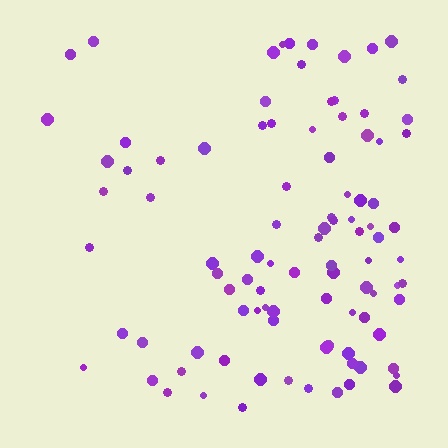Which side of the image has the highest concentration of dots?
The right.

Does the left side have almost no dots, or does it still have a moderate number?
Still a moderate number, just noticeably fewer than the right.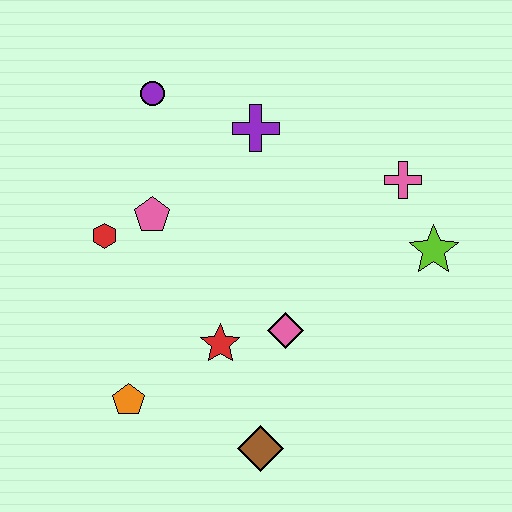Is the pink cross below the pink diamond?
No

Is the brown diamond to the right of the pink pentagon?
Yes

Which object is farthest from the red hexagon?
The lime star is farthest from the red hexagon.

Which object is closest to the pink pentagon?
The red hexagon is closest to the pink pentagon.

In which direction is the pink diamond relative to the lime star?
The pink diamond is to the left of the lime star.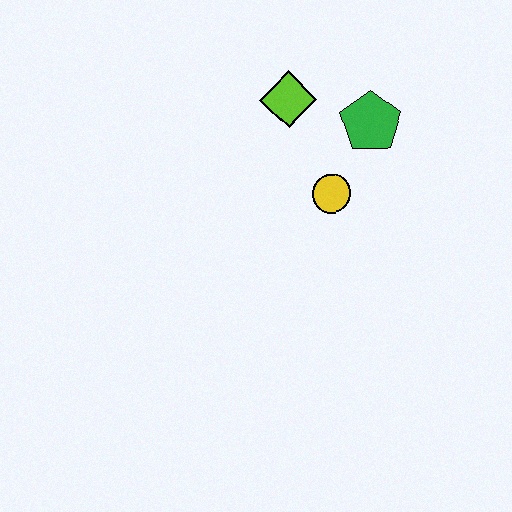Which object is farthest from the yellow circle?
The lime diamond is farthest from the yellow circle.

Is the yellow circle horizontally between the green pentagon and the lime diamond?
Yes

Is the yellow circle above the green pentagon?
No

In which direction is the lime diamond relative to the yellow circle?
The lime diamond is above the yellow circle.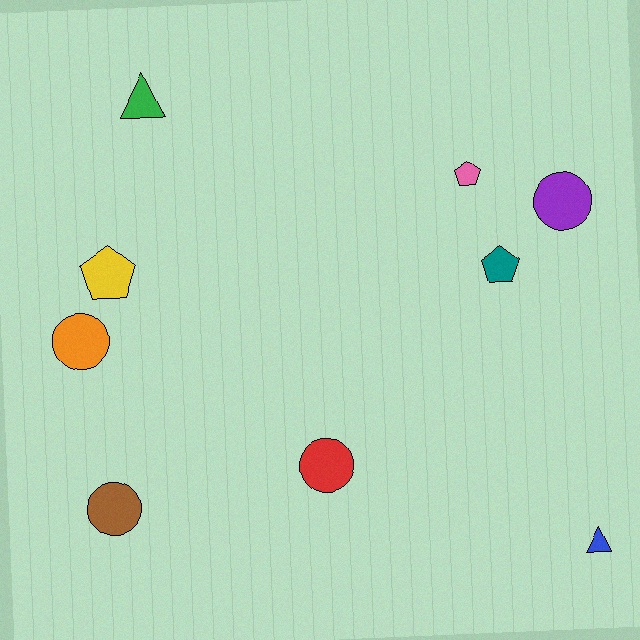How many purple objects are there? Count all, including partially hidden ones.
There is 1 purple object.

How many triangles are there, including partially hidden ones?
There are 2 triangles.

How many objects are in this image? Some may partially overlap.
There are 9 objects.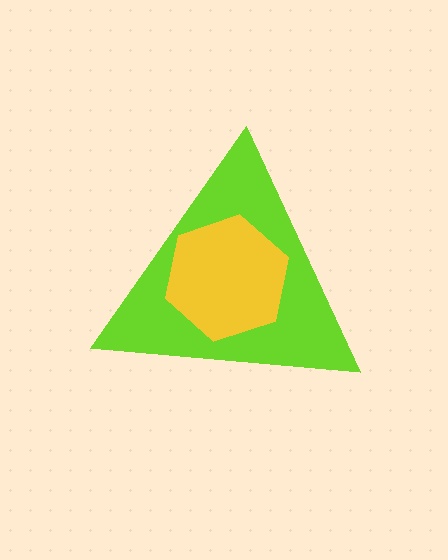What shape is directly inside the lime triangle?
The yellow hexagon.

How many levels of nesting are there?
2.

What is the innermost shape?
The yellow hexagon.